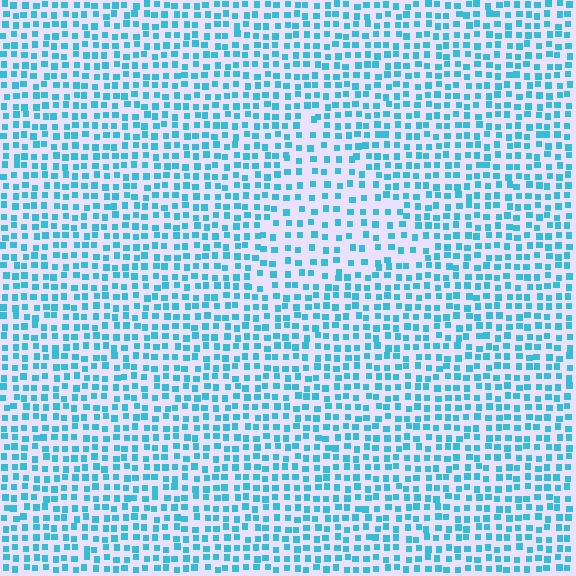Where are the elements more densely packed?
The elements are more densely packed outside the triangle boundary.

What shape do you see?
I see a triangle.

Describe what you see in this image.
The image contains small cyan elements arranged at two different densities. A triangle-shaped region is visible where the elements are less densely packed than the surrounding area.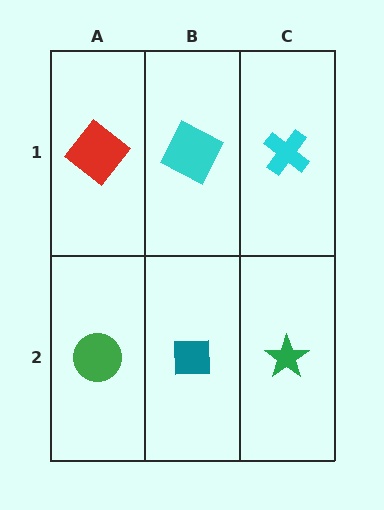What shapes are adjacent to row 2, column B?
A cyan square (row 1, column B), a green circle (row 2, column A), a green star (row 2, column C).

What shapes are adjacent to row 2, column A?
A red diamond (row 1, column A), a teal square (row 2, column B).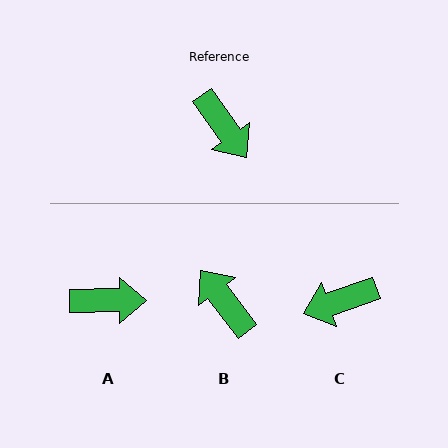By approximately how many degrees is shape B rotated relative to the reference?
Approximately 178 degrees clockwise.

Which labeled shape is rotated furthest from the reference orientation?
B, about 178 degrees away.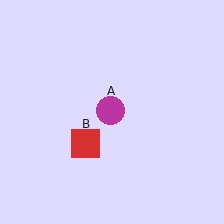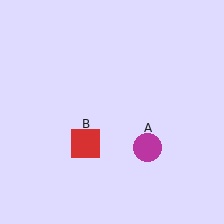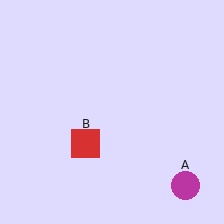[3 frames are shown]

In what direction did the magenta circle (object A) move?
The magenta circle (object A) moved down and to the right.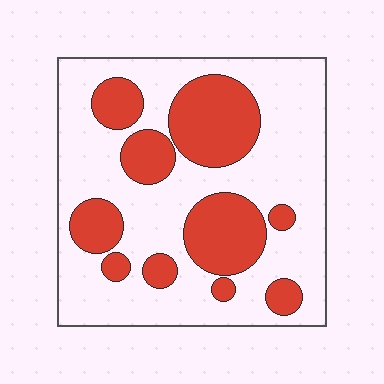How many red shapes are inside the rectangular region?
10.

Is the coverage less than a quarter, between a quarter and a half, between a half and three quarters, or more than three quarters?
Between a quarter and a half.